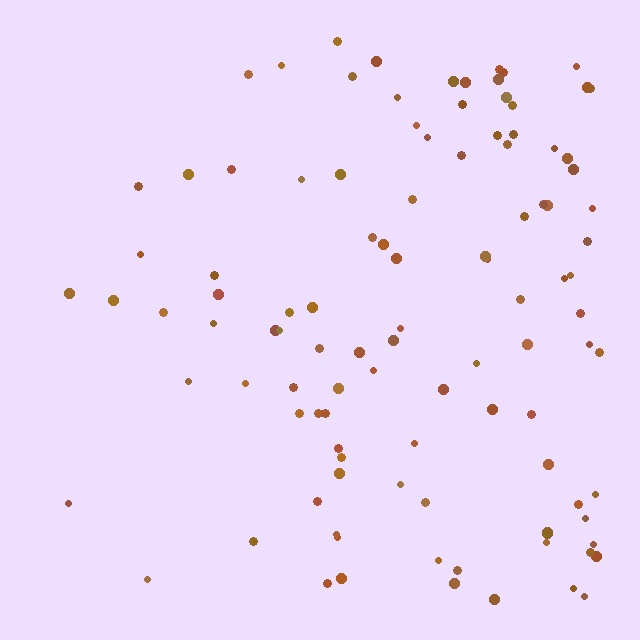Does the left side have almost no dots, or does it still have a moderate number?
Still a moderate number, just noticeably fewer than the right.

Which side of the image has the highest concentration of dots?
The right.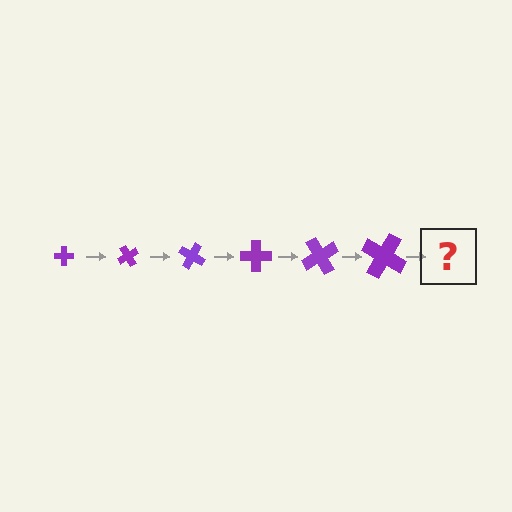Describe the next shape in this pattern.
It should be a cross, larger than the previous one and rotated 360 degrees from the start.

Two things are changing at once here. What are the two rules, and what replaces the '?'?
The two rules are that the cross grows larger each step and it rotates 60 degrees each step. The '?' should be a cross, larger than the previous one and rotated 360 degrees from the start.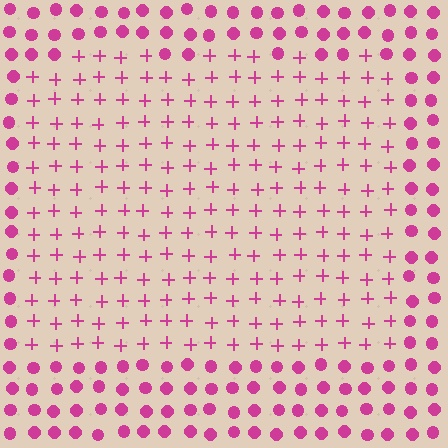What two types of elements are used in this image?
The image uses plus signs inside the rectangle region and circles outside it.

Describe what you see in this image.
The image is filled with small magenta elements arranged in a uniform grid. A rectangle-shaped region contains plus signs, while the surrounding area contains circles. The boundary is defined purely by the change in element shape.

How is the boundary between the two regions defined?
The boundary is defined by a change in element shape: plus signs inside vs. circles outside. All elements share the same color and spacing.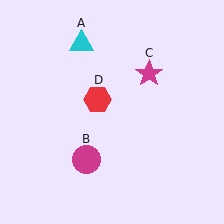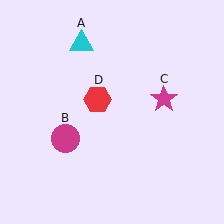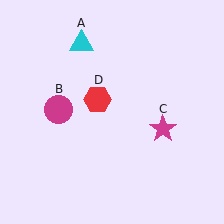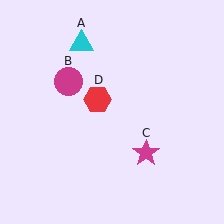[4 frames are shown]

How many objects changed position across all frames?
2 objects changed position: magenta circle (object B), magenta star (object C).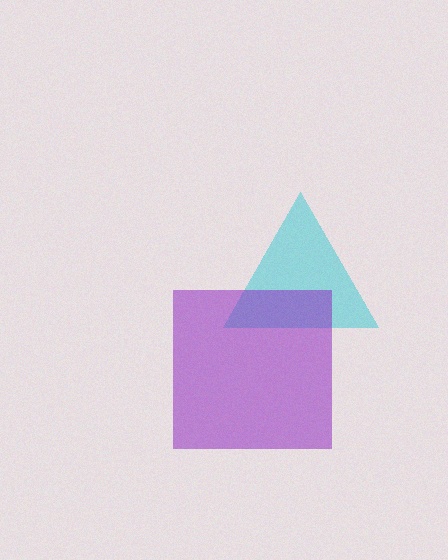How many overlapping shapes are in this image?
There are 2 overlapping shapes in the image.